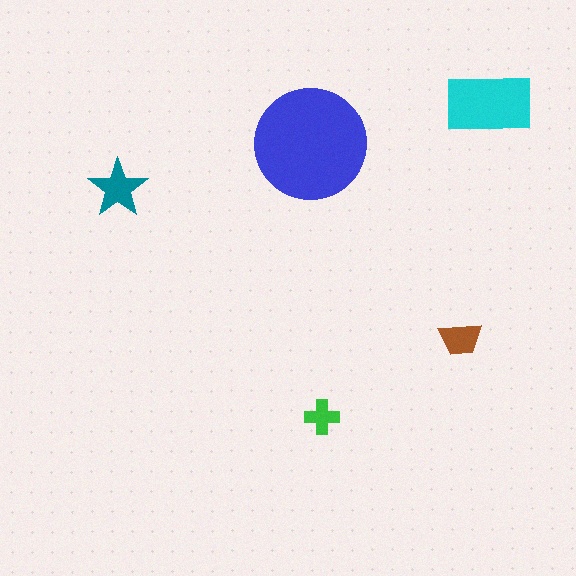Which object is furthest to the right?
The cyan rectangle is rightmost.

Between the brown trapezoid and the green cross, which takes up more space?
The brown trapezoid.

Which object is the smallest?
The green cross.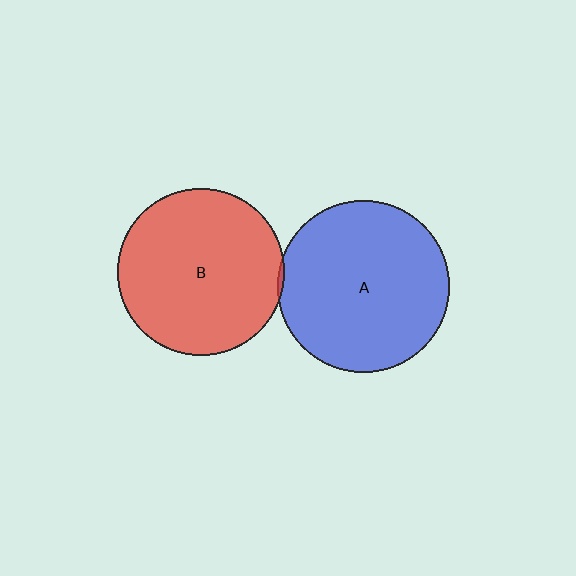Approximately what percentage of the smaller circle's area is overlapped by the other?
Approximately 5%.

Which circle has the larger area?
Circle A (blue).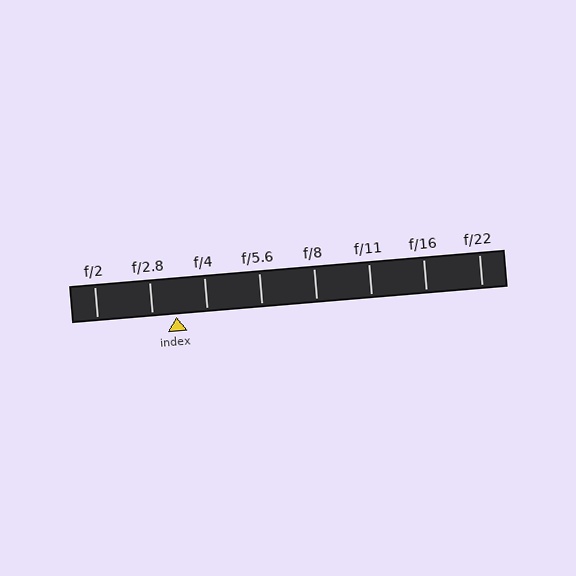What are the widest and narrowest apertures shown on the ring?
The widest aperture shown is f/2 and the narrowest is f/22.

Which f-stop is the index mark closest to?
The index mark is closest to f/2.8.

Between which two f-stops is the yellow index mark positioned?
The index mark is between f/2.8 and f/4.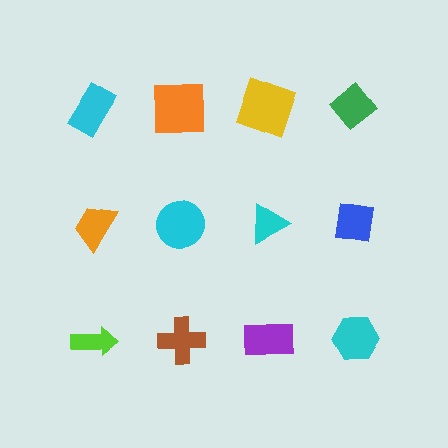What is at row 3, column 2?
A brown cross.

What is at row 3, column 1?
A lime arrow.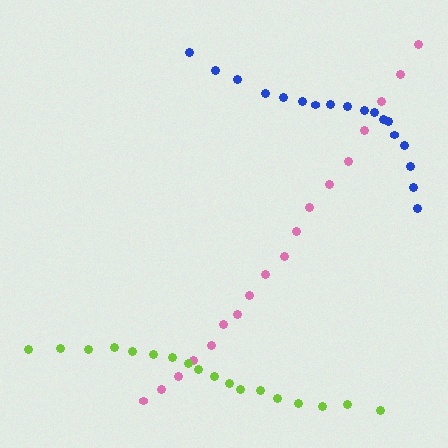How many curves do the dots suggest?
There are 3 distinct paths.